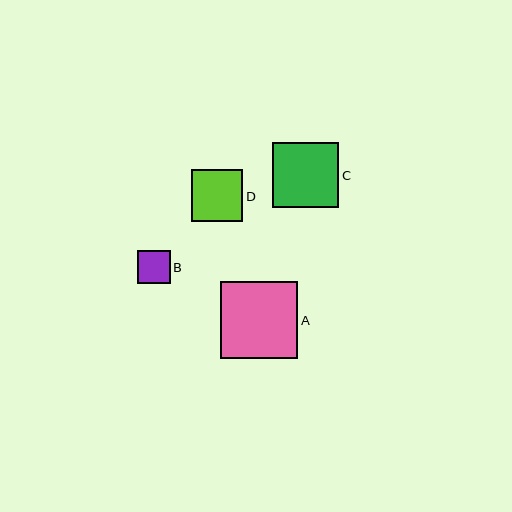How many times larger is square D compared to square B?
Square D is approximately 1.5 times the size of square B.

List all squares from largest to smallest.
From largest to smallest: A, C, D, B.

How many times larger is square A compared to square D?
Square A is approximately 1.5 times the size of square D.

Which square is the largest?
Square A is the largest with a size of approximately 77 pixels.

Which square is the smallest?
Square B is the smallest with a size of approximately 33 pixels.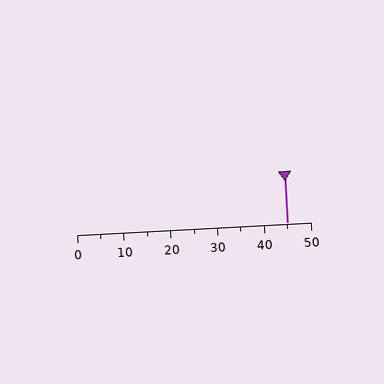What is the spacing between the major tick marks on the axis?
The major ticks are spaced 10 apart.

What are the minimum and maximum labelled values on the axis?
The axis runs from 0 to 50.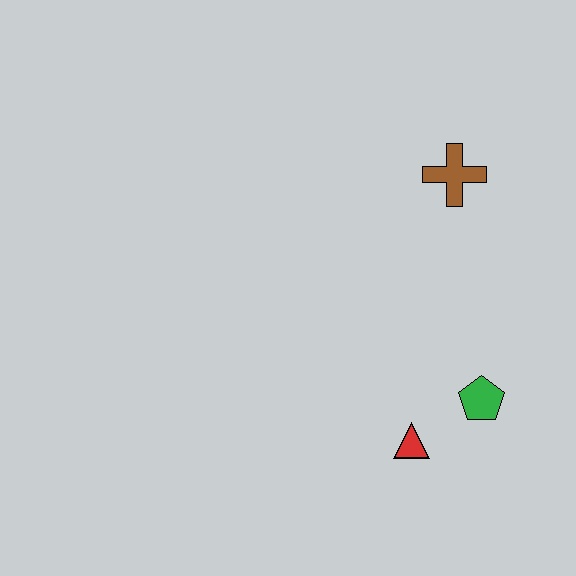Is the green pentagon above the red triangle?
Yes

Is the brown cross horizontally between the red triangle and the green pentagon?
Yes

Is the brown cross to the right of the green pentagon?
No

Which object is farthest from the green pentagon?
The brown cross is farthest from the green pentagon.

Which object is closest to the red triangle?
The green pentagon is closest to the red triangle.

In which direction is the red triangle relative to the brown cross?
The red triangle is below the brown cross.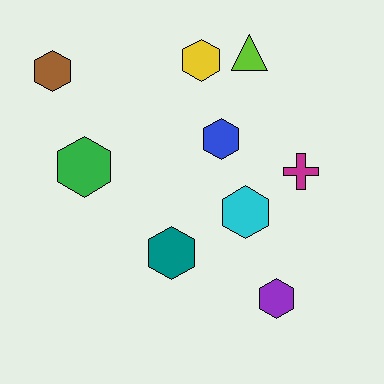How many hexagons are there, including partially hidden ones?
There are 7 hexagons.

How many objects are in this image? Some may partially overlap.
There are 9 objects.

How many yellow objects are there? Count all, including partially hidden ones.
There is 1 yellow object.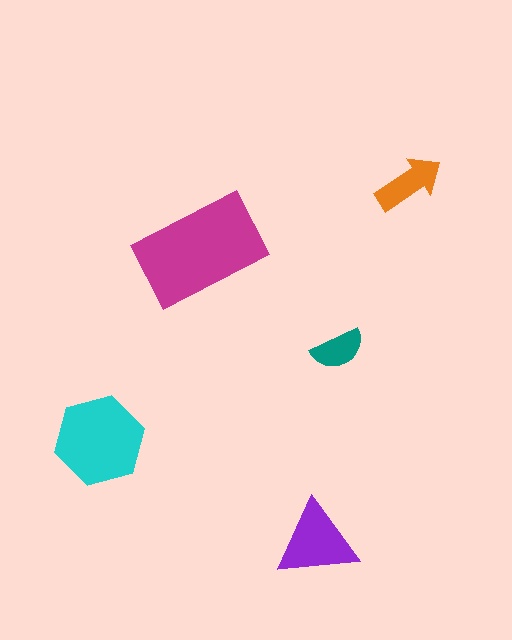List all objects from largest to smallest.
The magenta rectangle, the cyan hexagon, the purple triangle, the orange arrow, the teal semicircle.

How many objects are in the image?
There are 5 objects in the image.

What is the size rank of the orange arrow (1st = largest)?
4th.